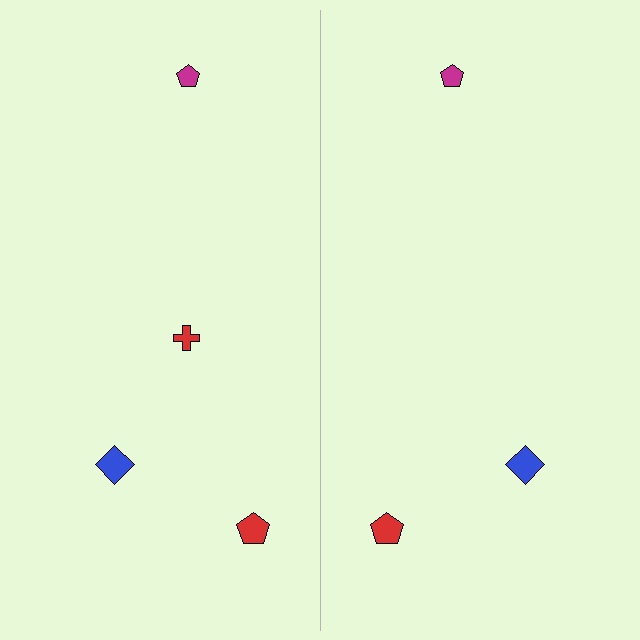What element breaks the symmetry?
A red cross is missing from the right side.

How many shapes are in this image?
There are 7 shapes in this image.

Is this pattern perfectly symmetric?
No, the pattern is not perfectly symmetric. A red cross is missing from the right side.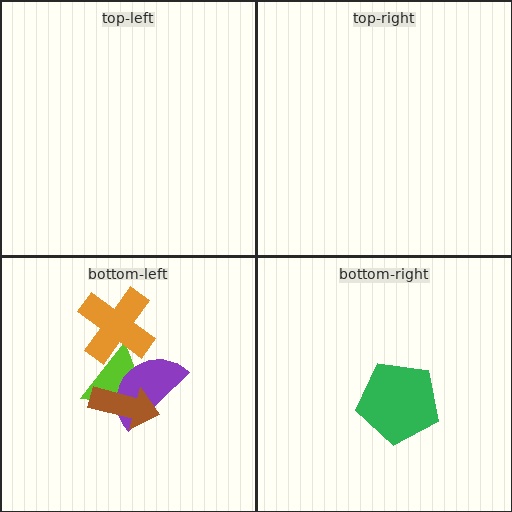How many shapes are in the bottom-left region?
4.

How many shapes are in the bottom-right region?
1.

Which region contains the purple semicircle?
The bottom-left region.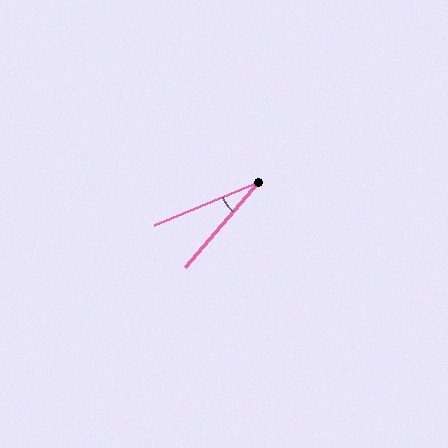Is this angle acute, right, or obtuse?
It is acute.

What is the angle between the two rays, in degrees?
Approximately 27 degrees.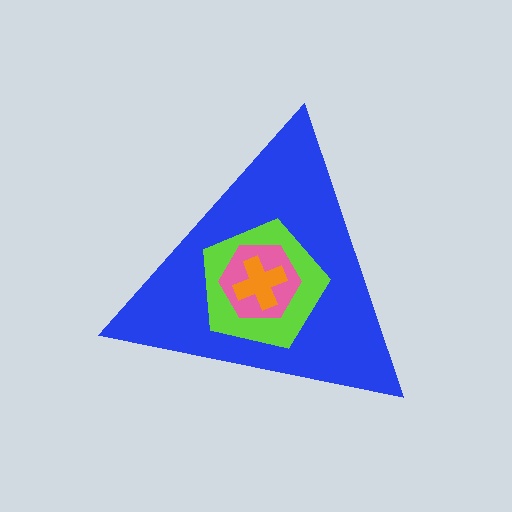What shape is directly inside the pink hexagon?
The orange cross.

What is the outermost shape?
The blue triangle.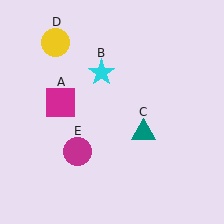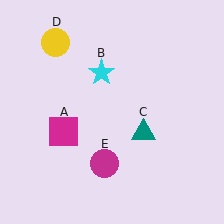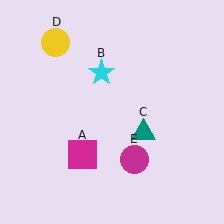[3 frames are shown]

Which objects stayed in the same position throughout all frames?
Cyan star (object B) and teal triangle (object C) and yellow circle (object D) remained stationary.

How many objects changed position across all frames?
2 objects changed position: magenta square (object A), magenta circle (object E).